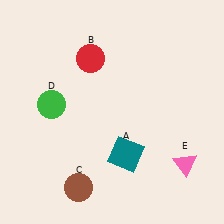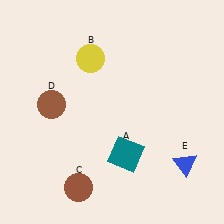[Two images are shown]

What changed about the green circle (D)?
In Image 1, D is green. In Image 2, it changed to brown.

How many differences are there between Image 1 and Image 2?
There are 3 differences between the two images.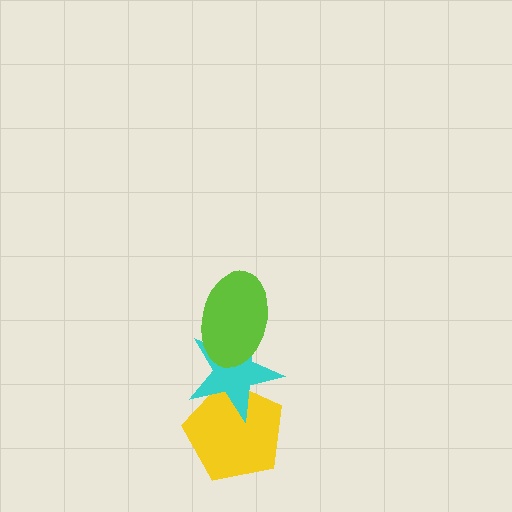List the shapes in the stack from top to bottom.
From top to bottom: the lime ellipse, the cyan star, the yellow pentagon.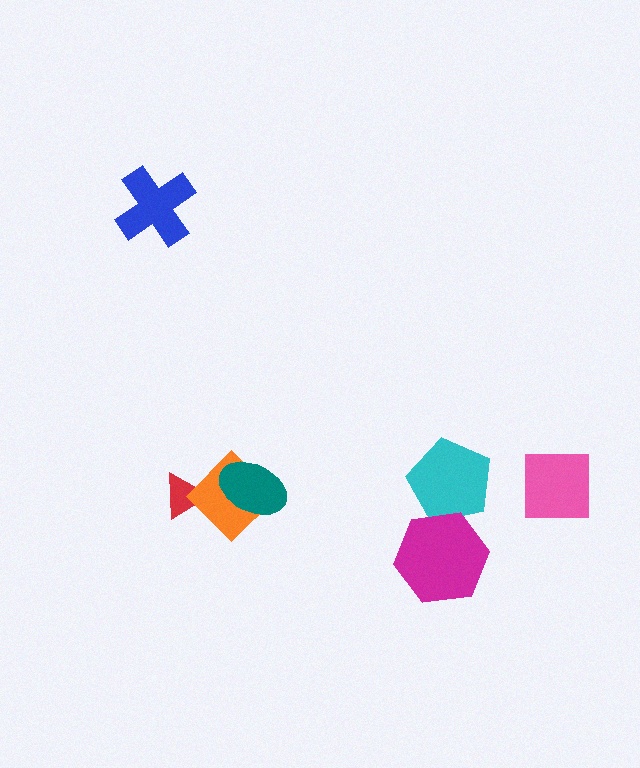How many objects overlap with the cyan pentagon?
1 object overlaps with the cyan pentagon.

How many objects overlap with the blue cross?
0 objects overlap with the blue cross.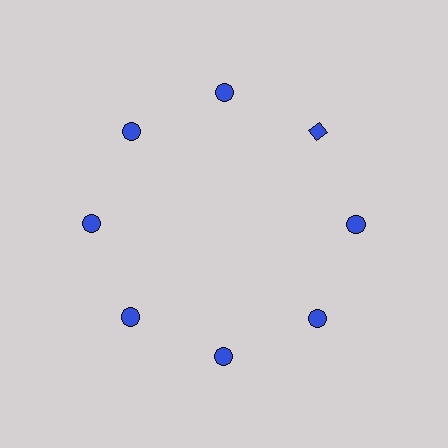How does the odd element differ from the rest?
It has a different shape: diamond instead of circle.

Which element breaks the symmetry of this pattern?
The blue diamond at roughly the 2 o'clock position breaks the symmetry. All other shapes are blue circles.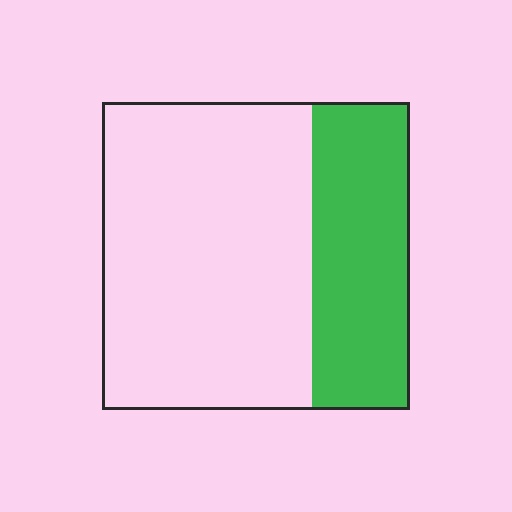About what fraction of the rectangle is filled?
About one third (1/3).